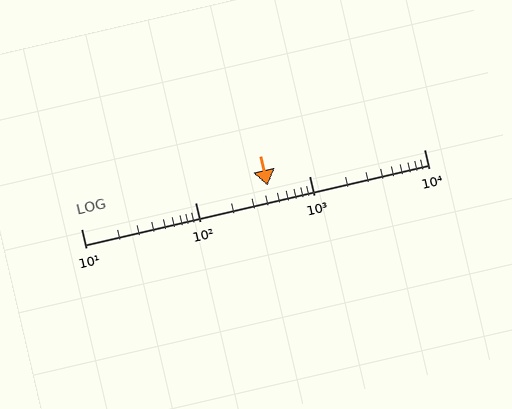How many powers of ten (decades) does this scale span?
The scale spans 3 decades, from 10 to 10000.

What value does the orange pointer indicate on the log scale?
The pointer indicates approximately 430.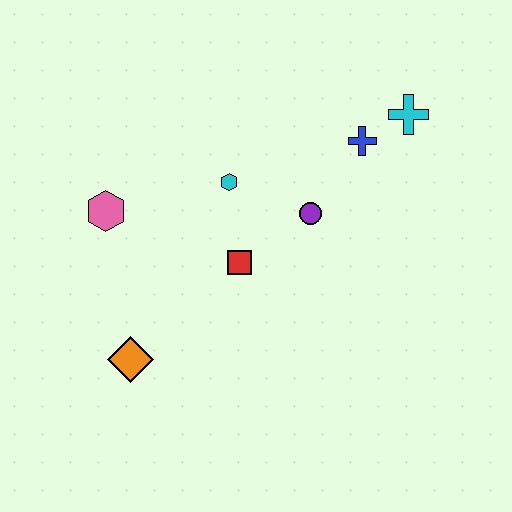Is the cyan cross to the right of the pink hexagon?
Yes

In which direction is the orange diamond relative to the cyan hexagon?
The orange diamond is below the cyan hexagon.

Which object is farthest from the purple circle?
The orange diamond is farthest from the purple circle.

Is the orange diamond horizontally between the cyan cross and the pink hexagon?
Yes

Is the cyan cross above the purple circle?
Yes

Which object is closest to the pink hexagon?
The cyan hexagon is closest to the pink hexagon.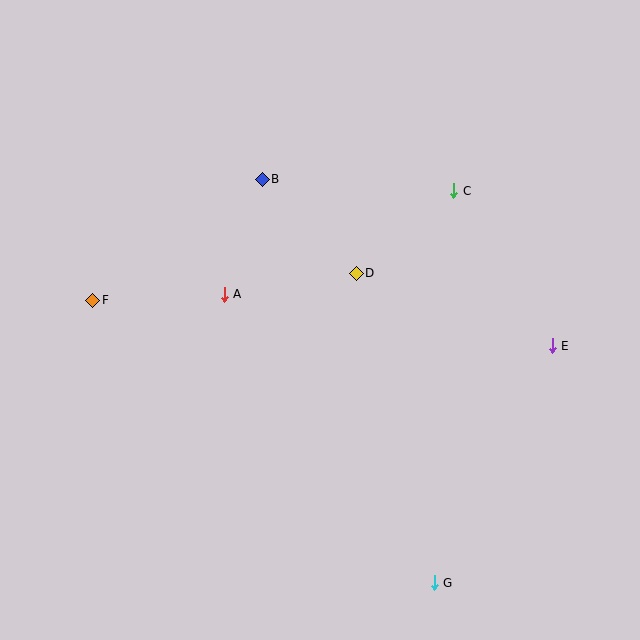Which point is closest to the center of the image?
Point D at (356, 273) is closest to the center.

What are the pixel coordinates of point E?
Point E is at (552, 346).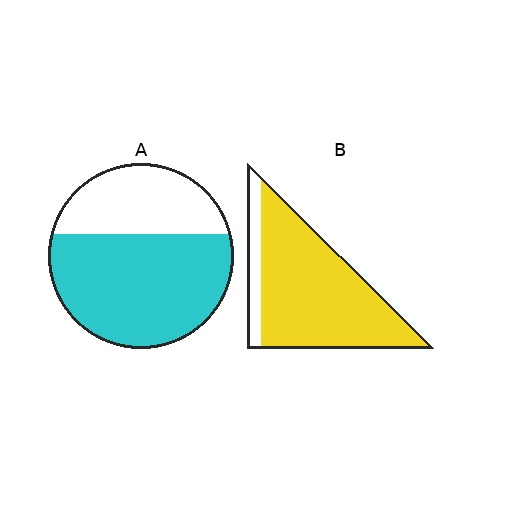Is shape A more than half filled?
Yes.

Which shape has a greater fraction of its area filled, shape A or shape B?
Shape B.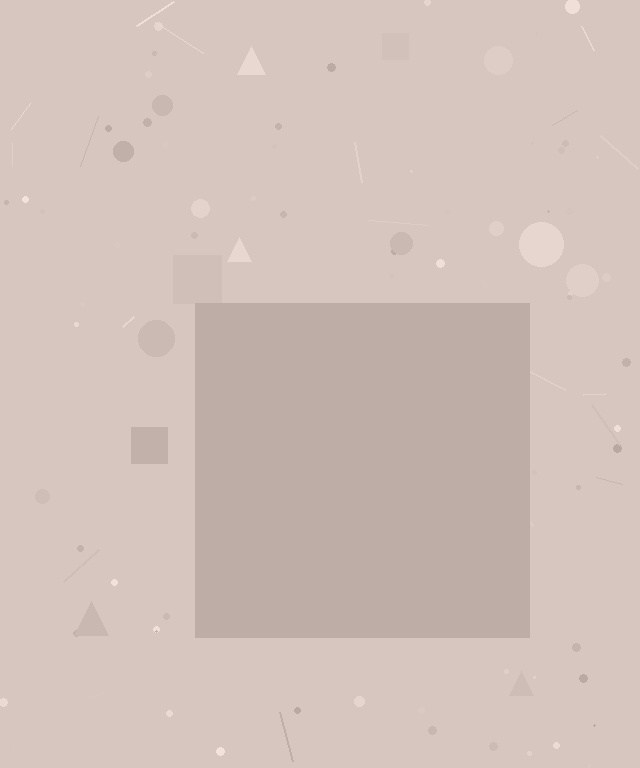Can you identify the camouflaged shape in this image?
The camouflaged shape is a square.